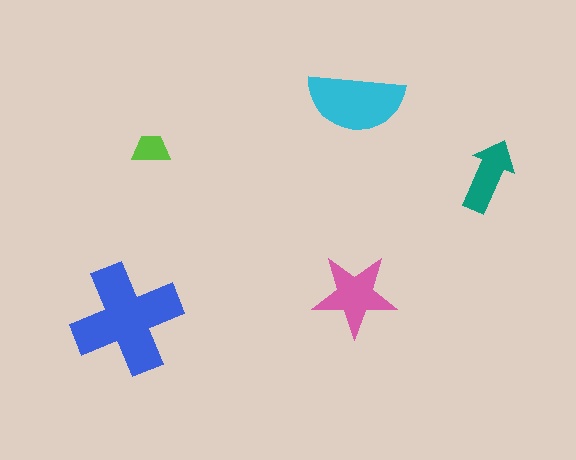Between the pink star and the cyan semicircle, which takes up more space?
The cyan semicircle.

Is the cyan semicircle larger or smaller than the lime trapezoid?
Larger.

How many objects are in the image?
There are 5 objects in the image.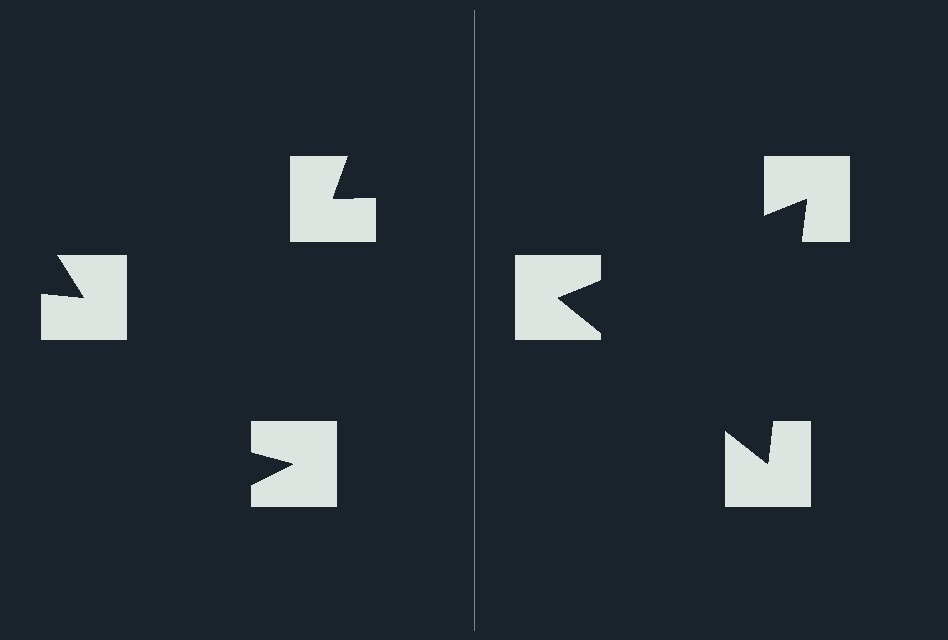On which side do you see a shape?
An illusory triangle appears on the right side. On the left side the wedge cuts are rotated, so no coherent shape forms.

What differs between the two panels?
The notched squares are positioned identically on both sides; only the wedge orientations differ. On the right they align to a triangle; on the left they are misaligned.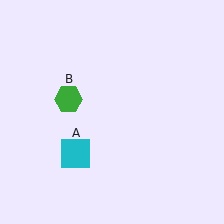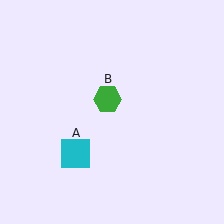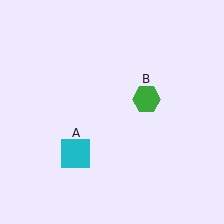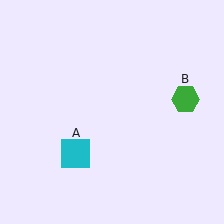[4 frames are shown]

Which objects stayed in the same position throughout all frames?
Cyan square (object A) remained stationary.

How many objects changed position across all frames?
1 object changed position: green hexagon (object B).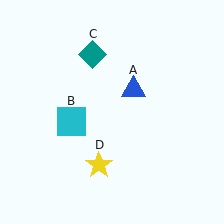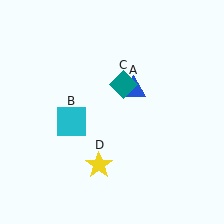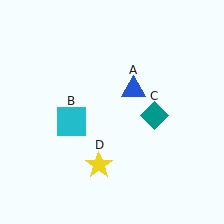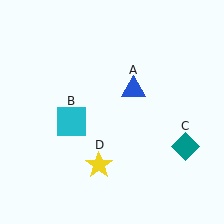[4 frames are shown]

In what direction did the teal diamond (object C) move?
The teal diamond (object C) moved down and to the right.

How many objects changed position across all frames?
1 object changed position: teal diamond (object C).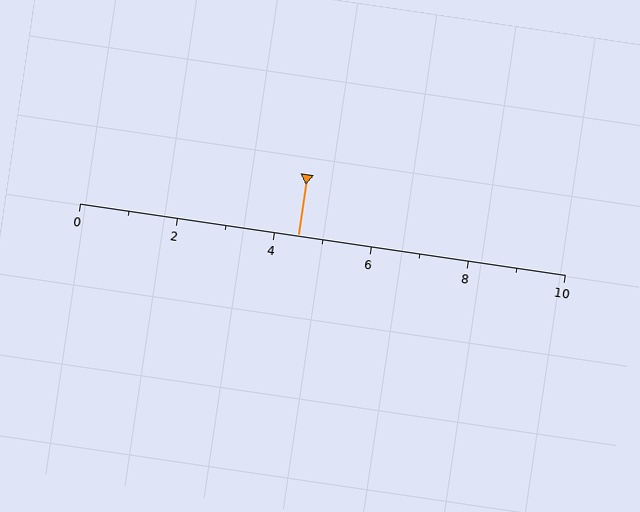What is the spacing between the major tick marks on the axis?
The major ticks are spaced 2 apart.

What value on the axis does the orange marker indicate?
The marker indicates approximately 4.5.